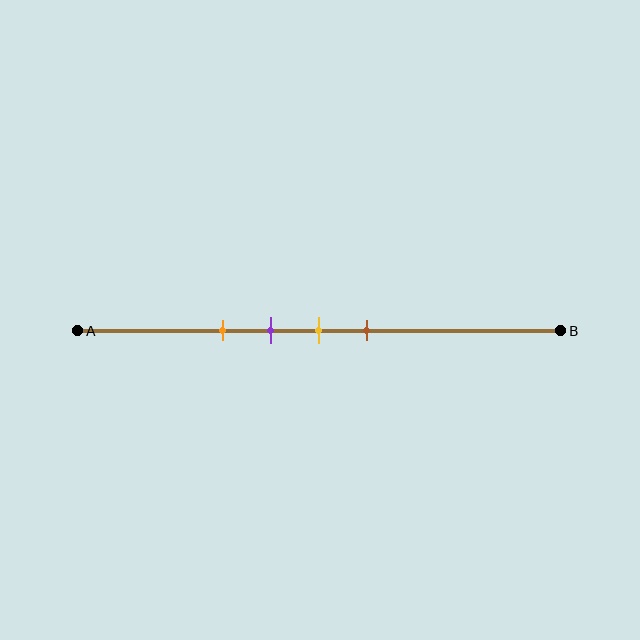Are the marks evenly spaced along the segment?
Yes, the marks are approximately evenly spaced.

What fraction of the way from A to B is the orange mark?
The orange mark is approximately 30% (0.3) of the way from A to B.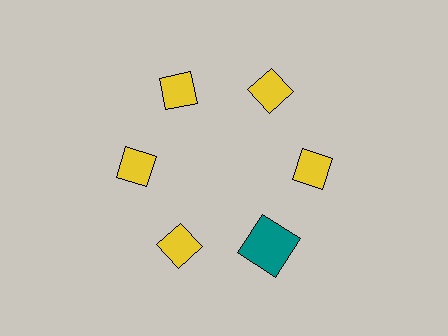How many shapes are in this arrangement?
There are 6 shapes arranged in a ring pattern.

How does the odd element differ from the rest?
It differs in both color (teal instead of yellow) and shape (square instead of diamond).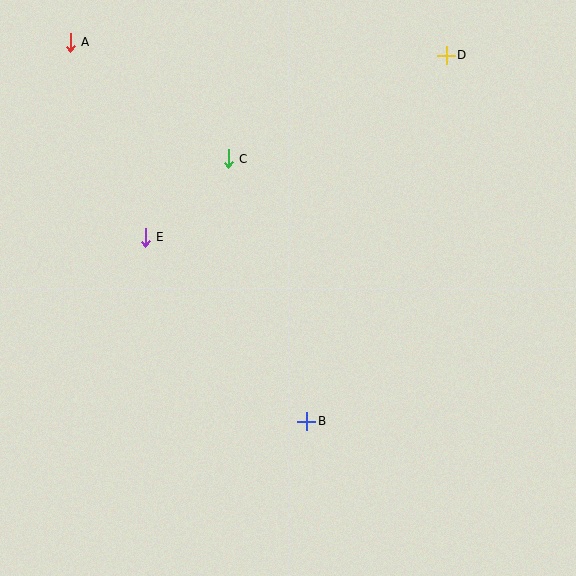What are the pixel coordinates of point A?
Point A is at (70, 42).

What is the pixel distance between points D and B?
The distance between D and B is 391 pixels.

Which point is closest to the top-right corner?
Point D is closest to the top-right corner.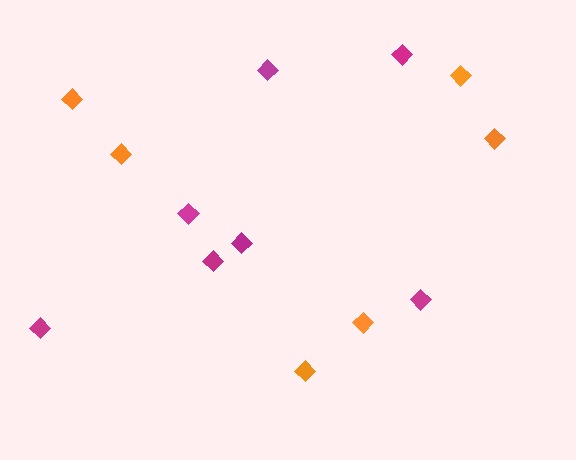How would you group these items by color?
There are 2 groups: one group of orange diamonds (6) and one group of magenta diamonds (7).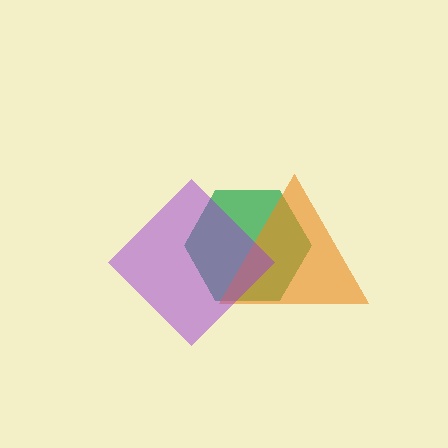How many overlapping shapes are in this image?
There are 3 overlapping shapes in the image.